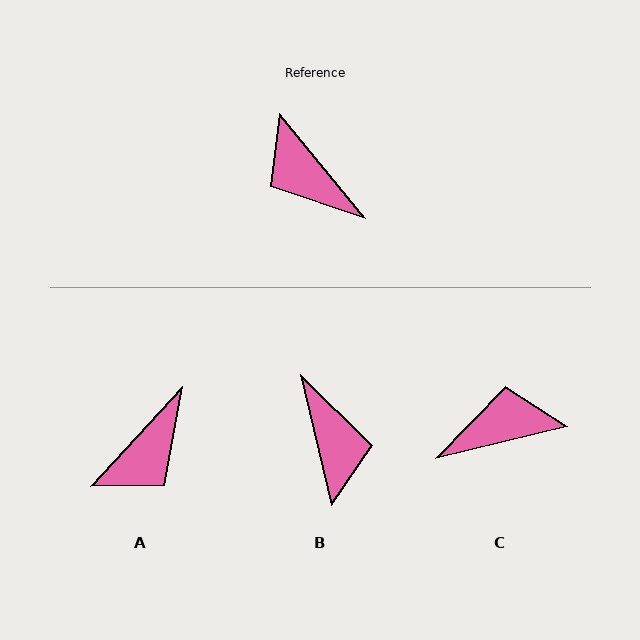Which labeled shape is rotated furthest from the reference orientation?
B, about 154 degrees away.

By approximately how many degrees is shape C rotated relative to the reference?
Approximately 116 degrees clockwise.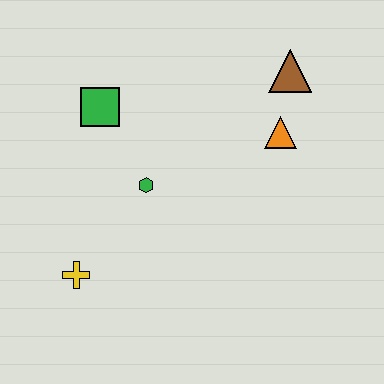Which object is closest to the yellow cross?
The green hexagon is closest to the yellow cross.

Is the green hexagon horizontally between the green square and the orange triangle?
Yes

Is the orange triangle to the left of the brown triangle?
Yes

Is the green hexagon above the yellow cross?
Yes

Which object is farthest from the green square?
The brown triangle is farthest from the green square.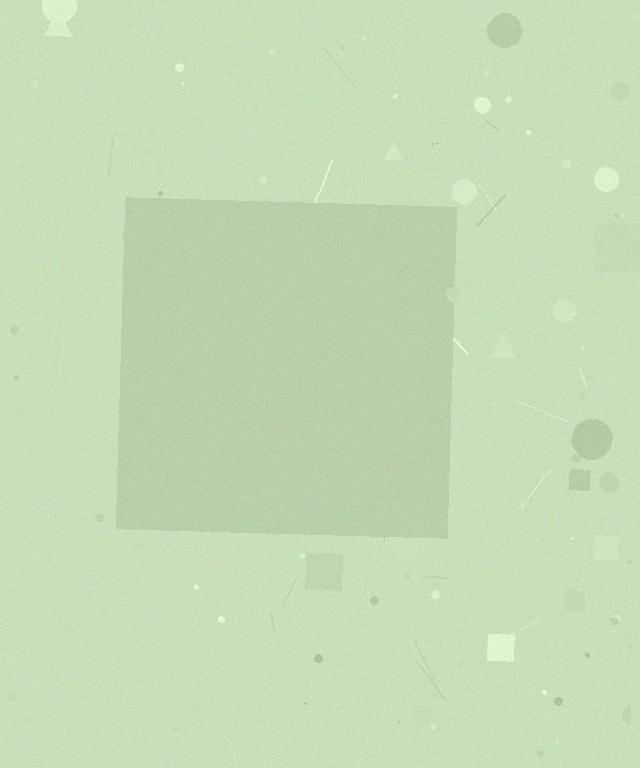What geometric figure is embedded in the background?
A square is embedded in the background.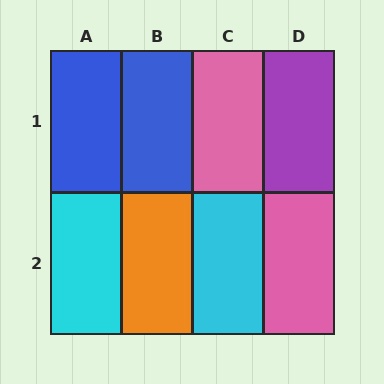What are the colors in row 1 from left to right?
Blue, blue, pink, purple.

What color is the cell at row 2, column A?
Cyan.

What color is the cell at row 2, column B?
Orange.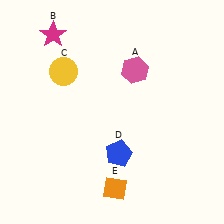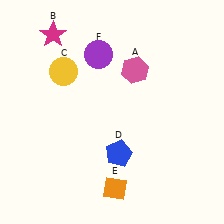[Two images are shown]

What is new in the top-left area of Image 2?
A purple circle (F) was added in the top-left area of Image 2.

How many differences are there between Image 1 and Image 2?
There is 1 difference between the two images.